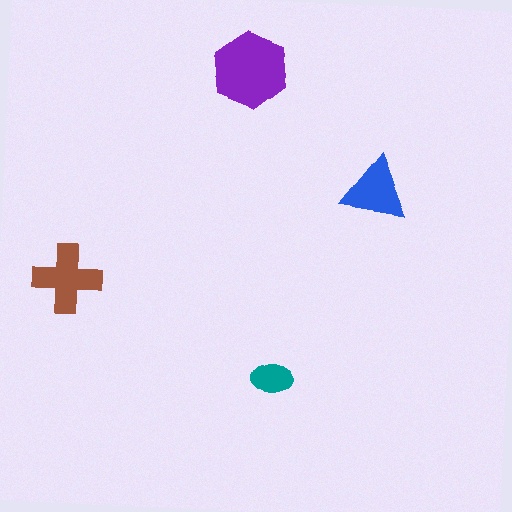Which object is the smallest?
The teal ellipse.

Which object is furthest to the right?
The blue triangle is rightmost.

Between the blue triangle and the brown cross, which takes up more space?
The brown cross.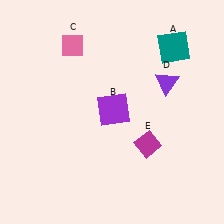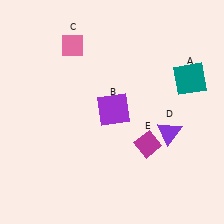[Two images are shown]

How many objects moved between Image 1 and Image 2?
2 objects moved between the two images.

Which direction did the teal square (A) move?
The teal square (A) moved down.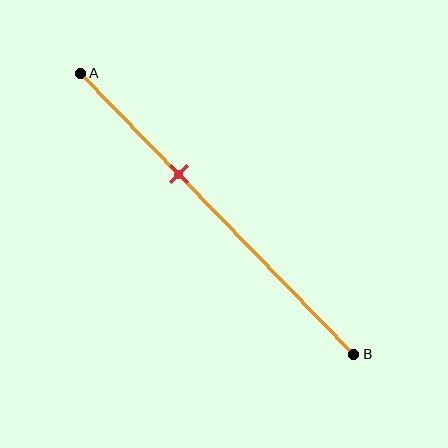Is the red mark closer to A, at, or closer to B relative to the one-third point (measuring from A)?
The red mark is approximately at the one-third point of segment AB.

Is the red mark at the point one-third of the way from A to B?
Yes, the mark is approximately at the one-third point.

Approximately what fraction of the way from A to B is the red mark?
The red mark is approximately 35% of the way from A to B.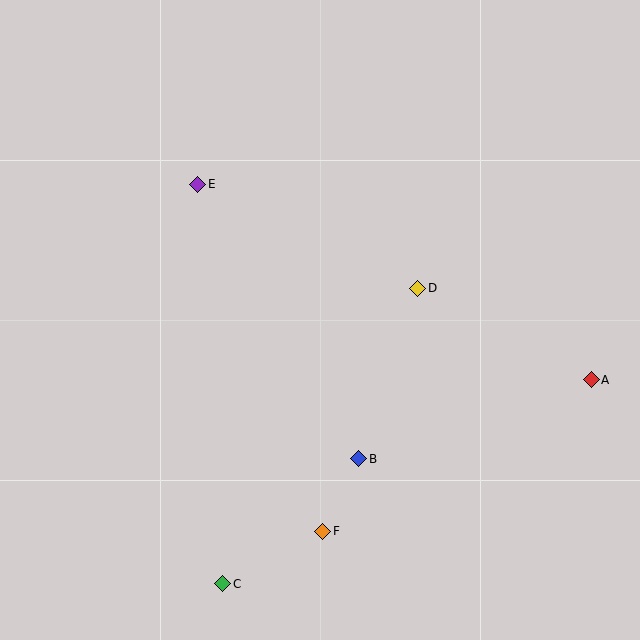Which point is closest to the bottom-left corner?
Point C is closest to the bottom-left corner.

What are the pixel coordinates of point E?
Point E is at (198, 184).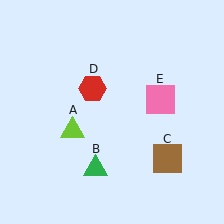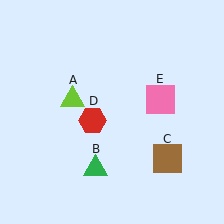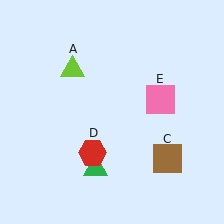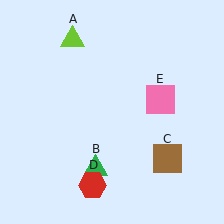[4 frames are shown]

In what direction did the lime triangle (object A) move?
The lime triangle (object A) moved up.